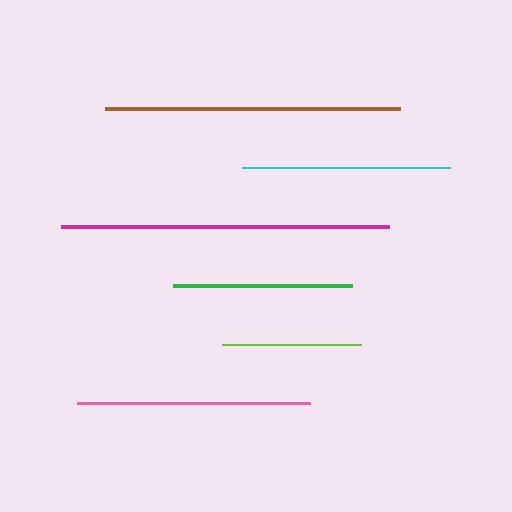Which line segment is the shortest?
The lime line is the shortest at approximately 139 pixels.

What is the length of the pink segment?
The pink segment is approximately 233 pixels long.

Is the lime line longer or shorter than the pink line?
The pink line is longer than the lime line.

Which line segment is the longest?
The magenta line is the longest at approximately 329 pixels.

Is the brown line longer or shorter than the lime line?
The brown line is longer than the lime line.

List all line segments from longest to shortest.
From longest to shortest: magenta, brown, pink, cyan, green, lime.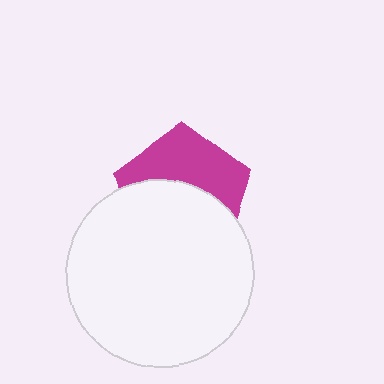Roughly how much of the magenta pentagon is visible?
About half of it is visible (roughly 45%).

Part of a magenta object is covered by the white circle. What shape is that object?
It is a pentagon.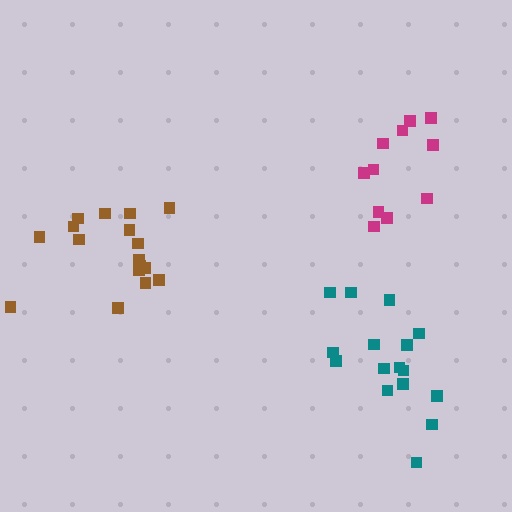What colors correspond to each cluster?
The clusters are colored: magenta, brown, teal.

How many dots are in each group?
Group 1: 11 dots, Group 2: 17 dots, Group 3: 16 dots (44 total).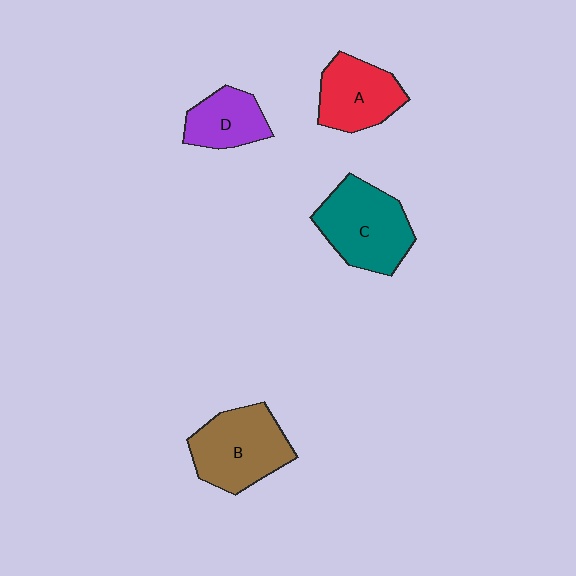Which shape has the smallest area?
Shape D (purple).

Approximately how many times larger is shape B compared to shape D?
Approximately 1.6 times.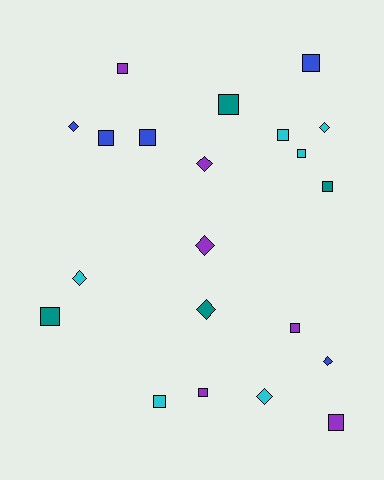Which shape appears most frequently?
Square, with 13 objects.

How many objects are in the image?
There are 21 objects.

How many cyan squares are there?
There are 3 cyan squares.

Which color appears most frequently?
Cyan, with 6 objects.